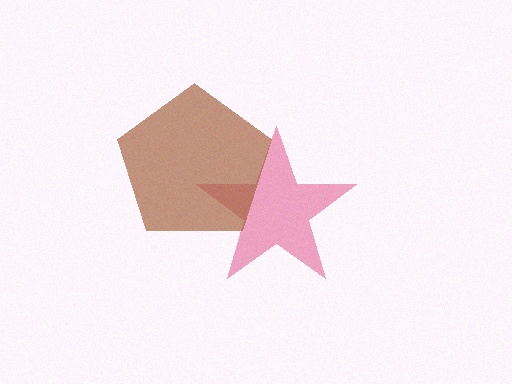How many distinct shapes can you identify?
There are 2 distinct shapes: a pink star, a brown pentagon.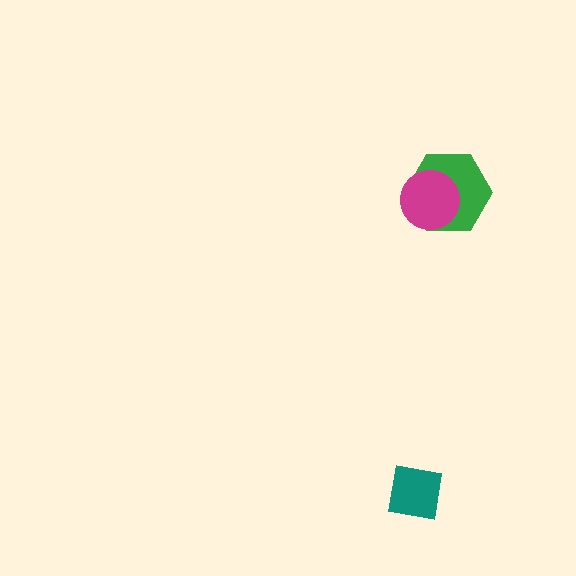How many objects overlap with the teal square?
0 objects overlap with the teal square.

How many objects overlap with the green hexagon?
1 object overlaps with the green hexagon.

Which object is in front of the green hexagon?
The magenta circle is in front of the green hexagon.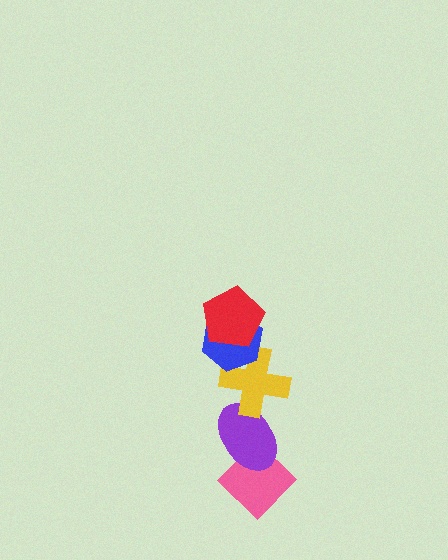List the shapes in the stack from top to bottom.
From top to bottom: the red pentagon, the blue hexagon, the yellow cross, the purple ellipse, the pink diamond.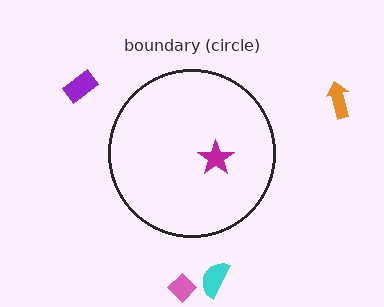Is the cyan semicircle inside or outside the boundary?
Outside.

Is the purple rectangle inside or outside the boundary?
Outside.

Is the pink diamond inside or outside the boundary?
Outside.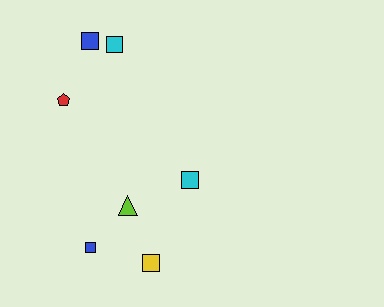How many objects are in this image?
There are 7 objects.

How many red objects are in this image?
There is 1 red object.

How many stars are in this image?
There are no stars.